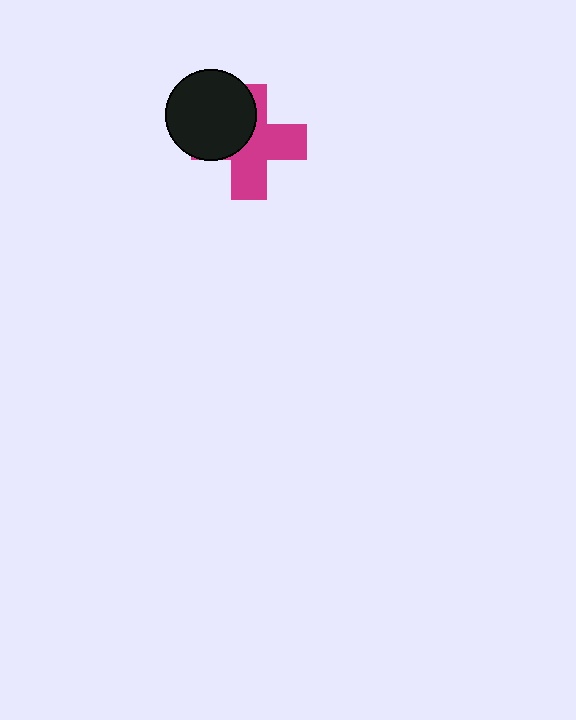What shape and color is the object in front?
The object in front is a black circle.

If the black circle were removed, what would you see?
You would see the complete magenta cross.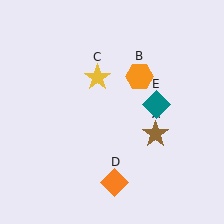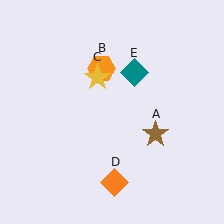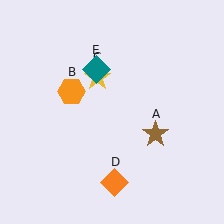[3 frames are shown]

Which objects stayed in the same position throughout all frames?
Brown star (object A) and yellow star (object C) and orange diamond (object D) remained stationary.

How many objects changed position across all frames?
2 objects changed position: orange hexagon (object B), teal diamond (object E).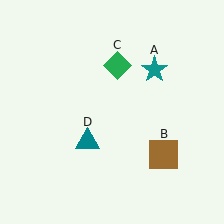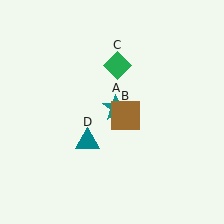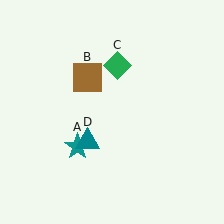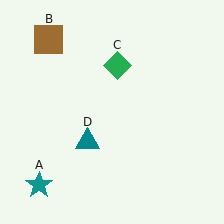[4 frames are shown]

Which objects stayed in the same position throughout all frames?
Green diamond (object C) and teal triangle (object D) remained stationary.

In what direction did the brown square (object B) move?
The brown square (object B) moved up and to the left.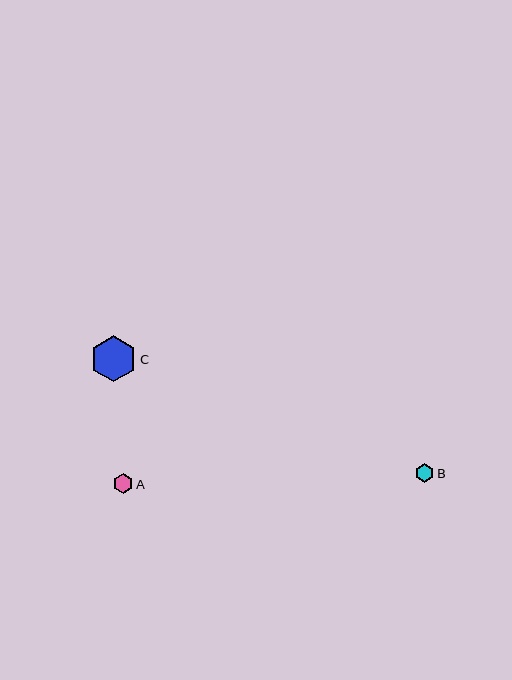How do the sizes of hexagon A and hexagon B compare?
Hexagon A and hexagon B are approximately the same size.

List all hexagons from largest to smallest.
From largest to smallest: C, A, B.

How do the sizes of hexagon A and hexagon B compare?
Hexagon A and hexagon B are approximately the same size.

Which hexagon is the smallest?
Hexagon B is the smallest with a size of approximately 19 pixels.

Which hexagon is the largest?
Hexagon C is the largest with a size of approximately 46 pixels.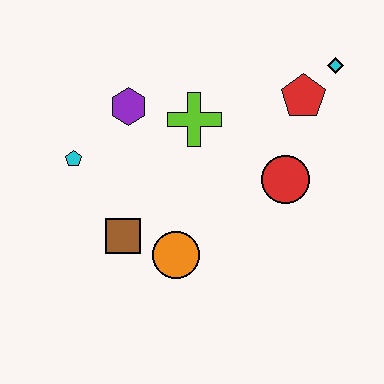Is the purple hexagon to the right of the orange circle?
No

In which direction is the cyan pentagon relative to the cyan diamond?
The cyan pentagon is to the left of the cyan diamond.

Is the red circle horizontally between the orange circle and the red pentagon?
Yes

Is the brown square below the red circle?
Yes